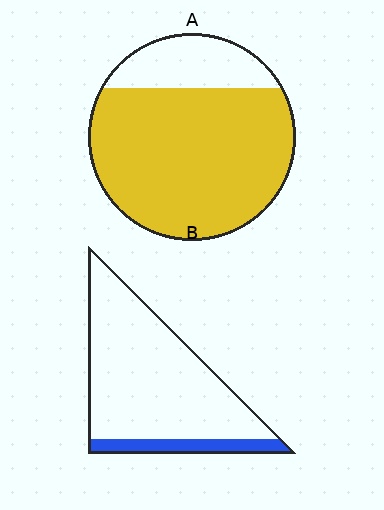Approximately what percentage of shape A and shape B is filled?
A is approximately 80% and B is approximately 15%.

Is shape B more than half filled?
No.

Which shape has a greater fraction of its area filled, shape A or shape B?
Shape A.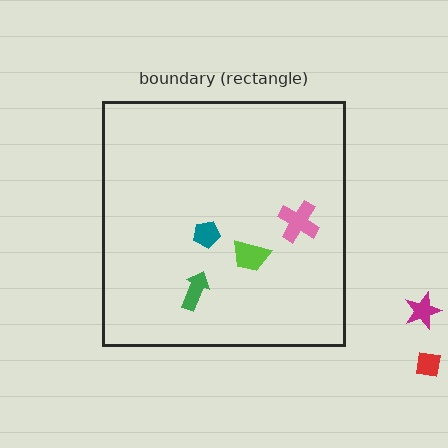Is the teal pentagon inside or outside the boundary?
Inside.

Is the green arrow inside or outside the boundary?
Inside.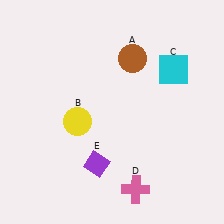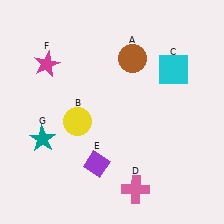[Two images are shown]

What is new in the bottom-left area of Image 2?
A teal star (G) was added in the bottom-left area of Image 2.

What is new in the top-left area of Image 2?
A magenta star (F) was added in the top-left area of Image 2.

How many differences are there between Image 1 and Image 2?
There are 2 differences between the two images.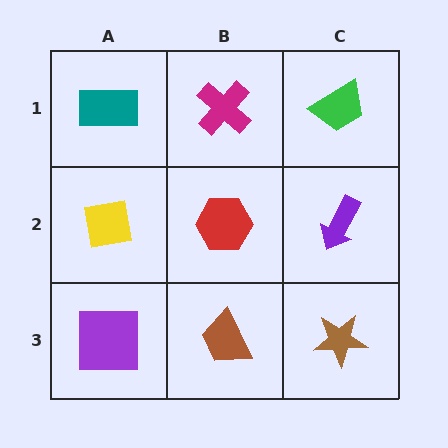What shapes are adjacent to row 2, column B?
A magenta cross (row 1, column B), a brown trapezoid (row 3, column B), a yellow square (row 2, column A), a purple arrow (row 2, column C).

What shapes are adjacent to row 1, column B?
A red hexagon (row 2, column B), a teal rectangle (row 1, column A), a green trapezoid (row 1, column C).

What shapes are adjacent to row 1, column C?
A purple arrow (row 2, column C), a magenta cross (row 1, column B).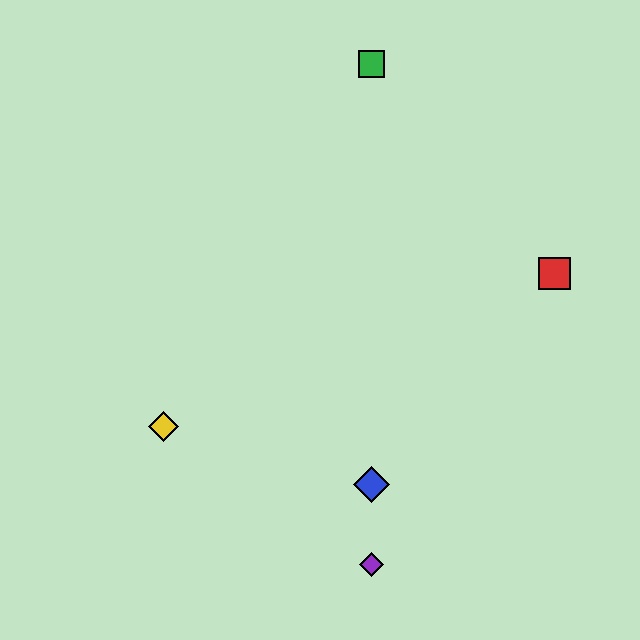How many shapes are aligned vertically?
3 shapes (the blue diamond, the green square, the purple diamond) are aligned vertically.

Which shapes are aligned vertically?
The blue diamond, the green square, the purple diamond are aligned vertically.